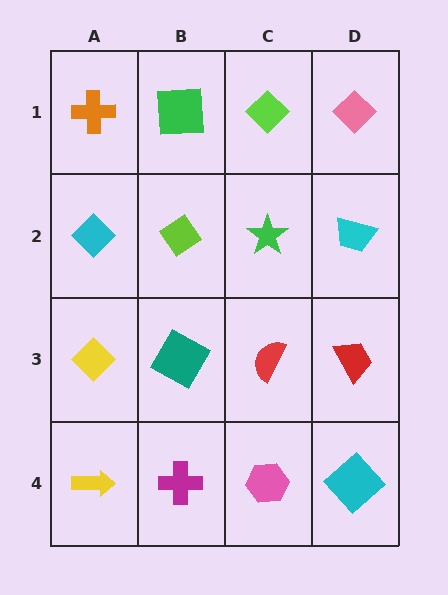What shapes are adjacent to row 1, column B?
A lime diamond (row 2, column B), an orange cross (row 1, column A), a lime diamond (row 1, column C).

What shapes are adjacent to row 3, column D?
A cyan trapezoid (row 2, column D), a cyan diamond (row 4, column D), a red semicircle (row 3, column C).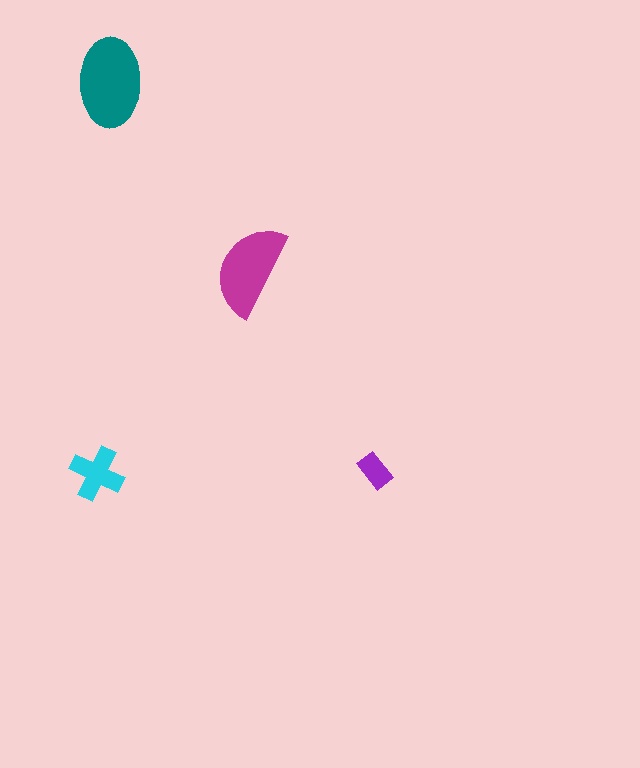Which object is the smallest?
The purple rectangle.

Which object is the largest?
The teal ellipse.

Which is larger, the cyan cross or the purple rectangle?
The cyan cross.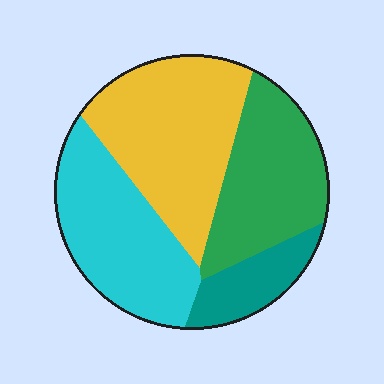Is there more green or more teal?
Green.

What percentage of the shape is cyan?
Cyan covers 29% of the shape.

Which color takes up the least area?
Teal, at roughly 10%.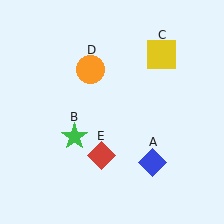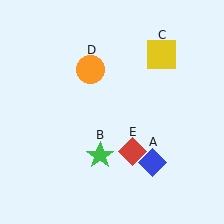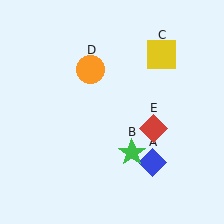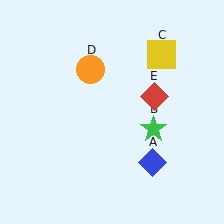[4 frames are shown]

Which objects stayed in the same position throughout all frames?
Blue diamond (object A) and yellow square (object C) and orange circle (object D) remained stationary.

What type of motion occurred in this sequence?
The green star (object B), red diamond (object E) rotated counterclockwise around the center of the scene.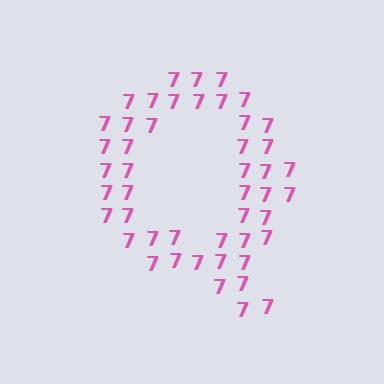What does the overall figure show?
The overall figure shows the letter Q.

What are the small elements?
The small elements are digit 7's.